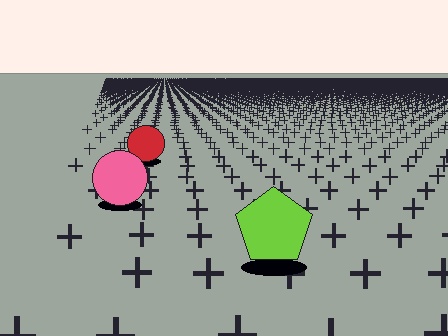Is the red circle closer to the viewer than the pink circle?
No. The pink circle is closer — you can tell from the texture gradient: the ground texture is coarser near it.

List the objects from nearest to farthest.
From nearest to farthest: the lime pentagon, the pink circle, the red circle.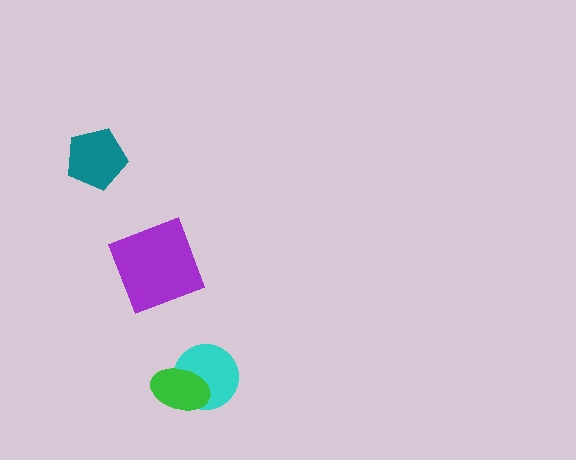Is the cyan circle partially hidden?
Yes, it is partially covered by another shape.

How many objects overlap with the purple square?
0 objects overlap with the purple square.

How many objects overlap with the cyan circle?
1 object overlaps with the cyan circle.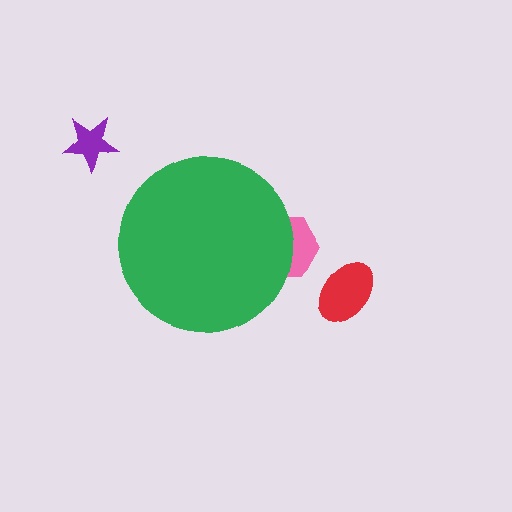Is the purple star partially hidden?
No, the purple star is fully visible.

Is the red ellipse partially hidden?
No, the red ellipse is fully visible.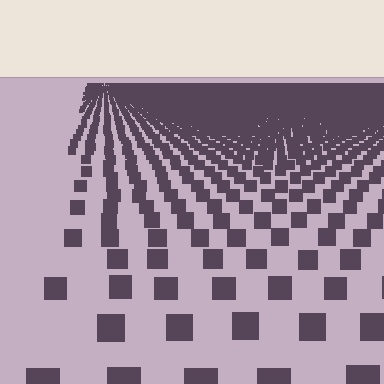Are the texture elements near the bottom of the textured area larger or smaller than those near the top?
Larger. Near the bottom, elements are closer to the viewer and appear at a bigger on-screen size.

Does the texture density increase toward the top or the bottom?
Density increases toward the top.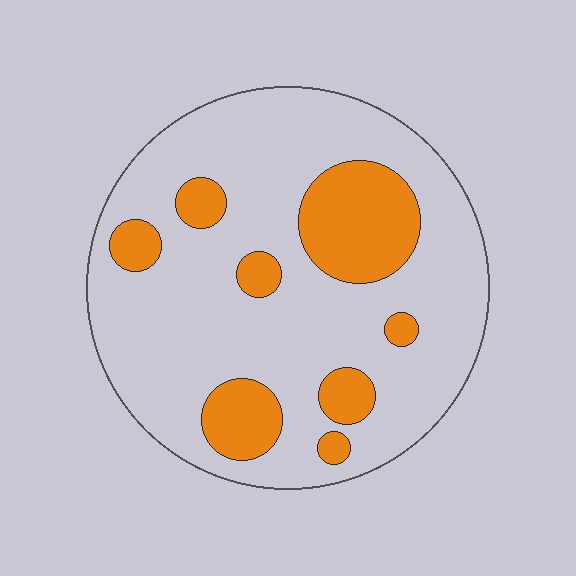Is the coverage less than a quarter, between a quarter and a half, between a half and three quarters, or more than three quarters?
Less than a quarter.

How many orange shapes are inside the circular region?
8.